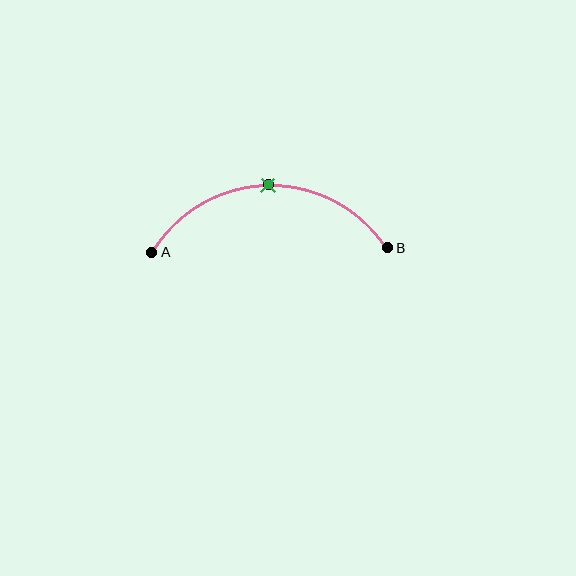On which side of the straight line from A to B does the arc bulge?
The arc bulges above the straight line connecting A and B.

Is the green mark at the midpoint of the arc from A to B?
Yes. The green mark lies on the arc at equal arc-length from both A and B — it is the arc midpoint.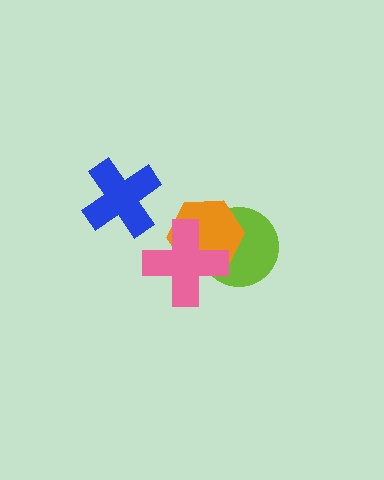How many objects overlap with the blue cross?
0 objects overlap with the blue cross.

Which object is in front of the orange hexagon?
The pink cross is in front of the orange hexagon.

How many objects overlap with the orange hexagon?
2 objects overlap with the orange hexagon.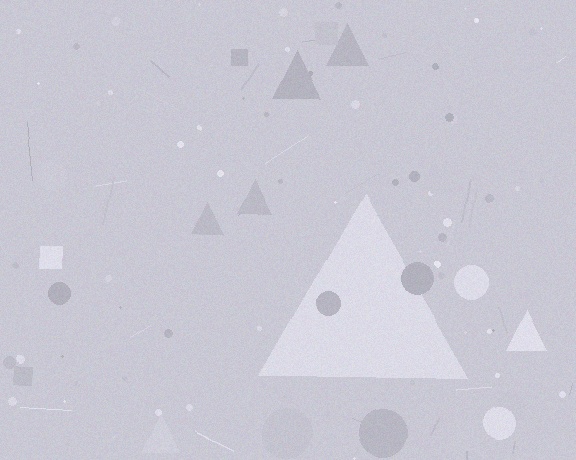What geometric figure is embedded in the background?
A triangle is embedded in the background.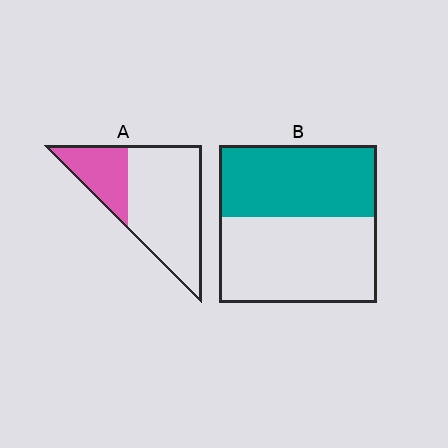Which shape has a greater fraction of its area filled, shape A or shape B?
Shape B.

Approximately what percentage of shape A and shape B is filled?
A is approximately 30% and B is approximately 45%.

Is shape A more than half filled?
No.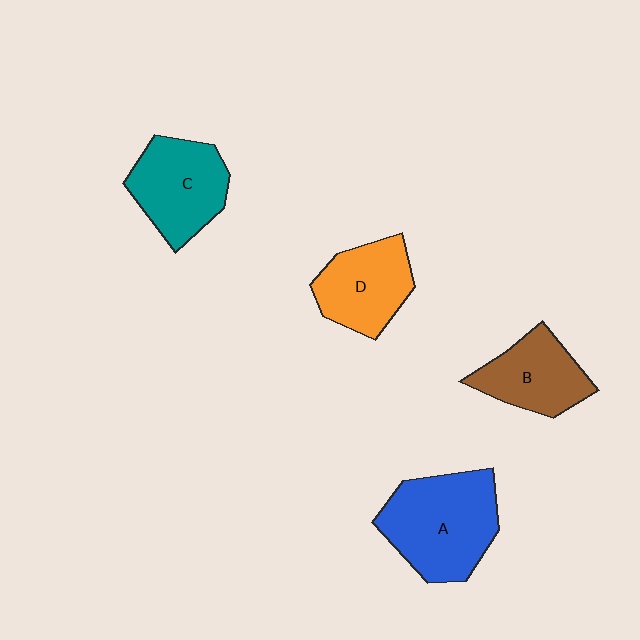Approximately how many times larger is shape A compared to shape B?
Approximately 1.5 times.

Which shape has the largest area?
Shape A (blue).